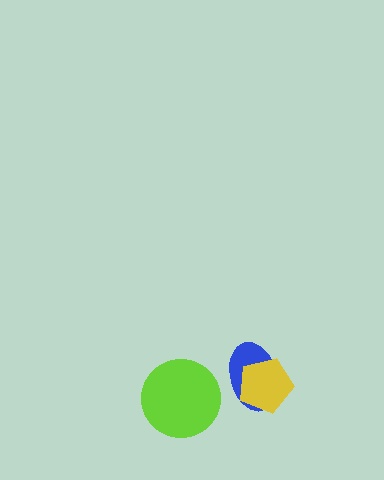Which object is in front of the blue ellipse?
The yellow pentagon is in front of the blue ellipse.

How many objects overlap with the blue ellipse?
1 object overlaps with the blue ellipse.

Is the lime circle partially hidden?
No, no other shape covers it.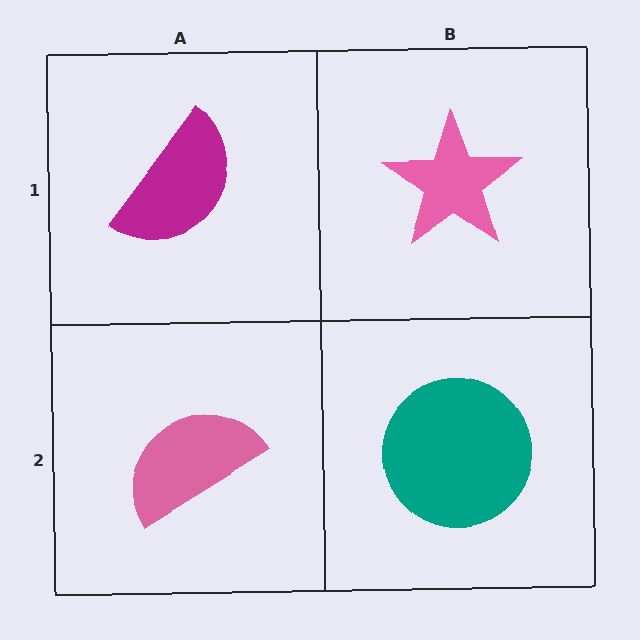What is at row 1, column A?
A magenta semicircle.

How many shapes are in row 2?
2 shapes.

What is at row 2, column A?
A pink semicircle.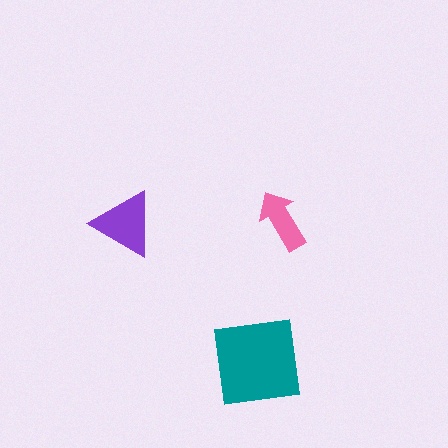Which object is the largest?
The teal square.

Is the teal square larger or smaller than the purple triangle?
Larger.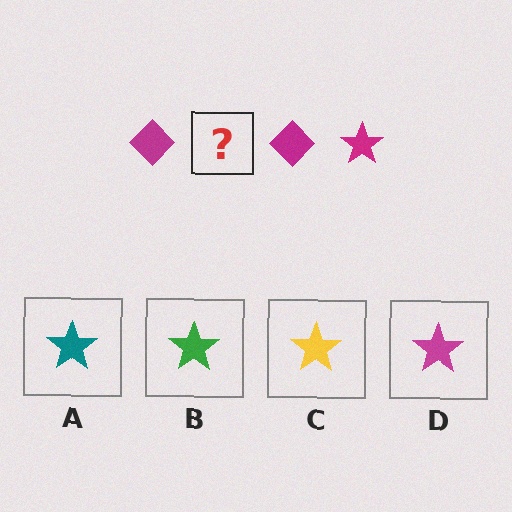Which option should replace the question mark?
Option D.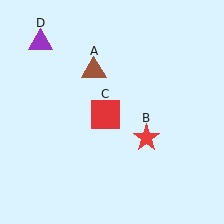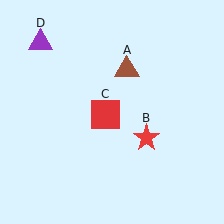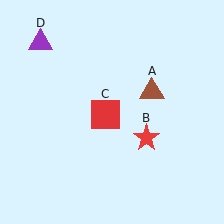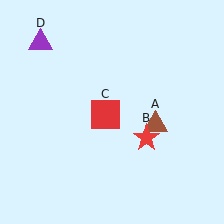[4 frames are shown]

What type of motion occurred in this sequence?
The brown triangle (object A) rotated clockwise around the center of the scene.